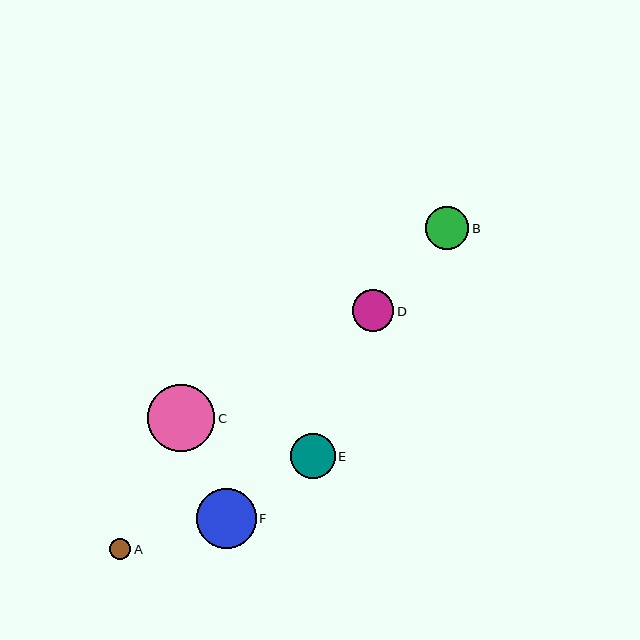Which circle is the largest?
Circle C is the largest with a size of approximately 67 pixels.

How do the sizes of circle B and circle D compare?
Circle B and circle D are approximately the same size.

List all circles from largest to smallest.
From largest to smallest: C, F, E, B, D, A.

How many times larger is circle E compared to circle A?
Circle E is approximately 2.1 times the size of circle A.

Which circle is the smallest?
Circle A is the smallest with a size of approximately 21 pixels.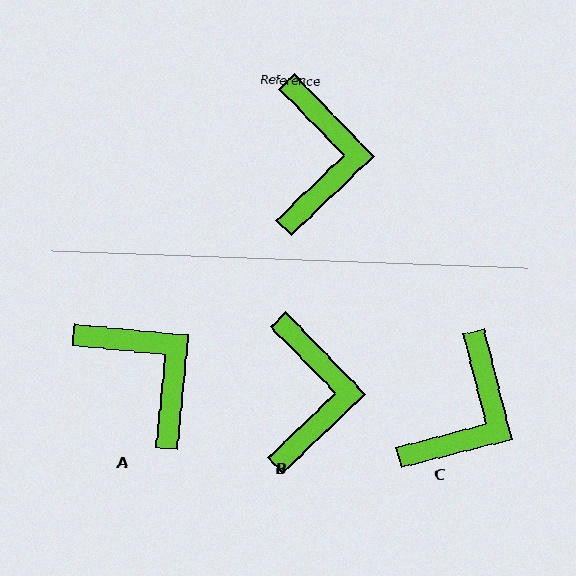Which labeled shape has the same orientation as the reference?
B.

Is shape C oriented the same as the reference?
No, it is off by about 30 degrees.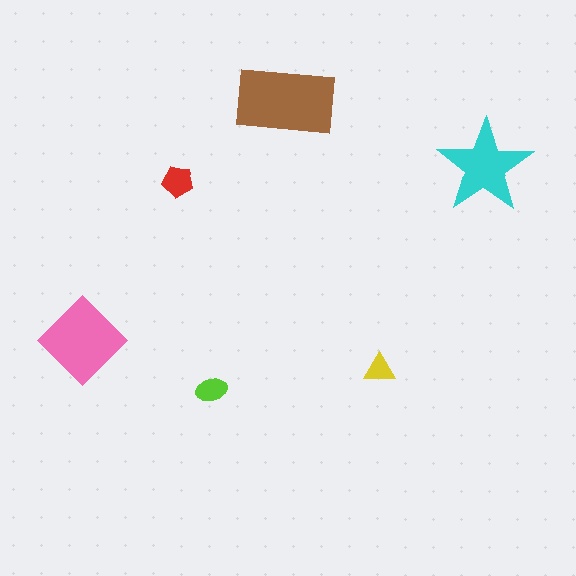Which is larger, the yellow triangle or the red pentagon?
The red pentagon.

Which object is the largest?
The brown rectangle.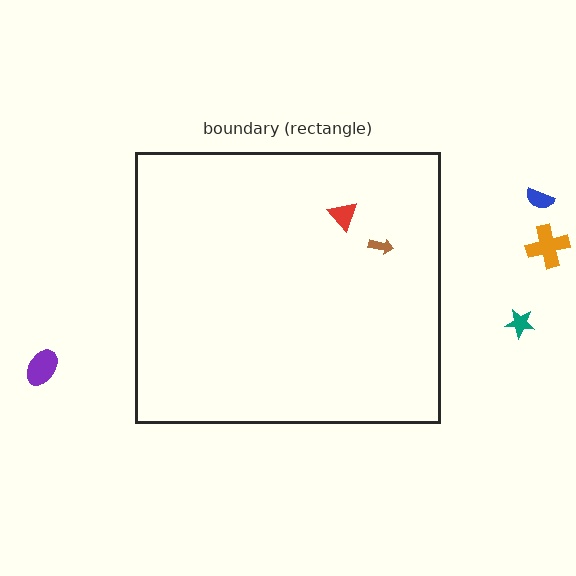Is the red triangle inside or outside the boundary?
Inside.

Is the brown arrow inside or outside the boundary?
Inside.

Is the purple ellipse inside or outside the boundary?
Outside.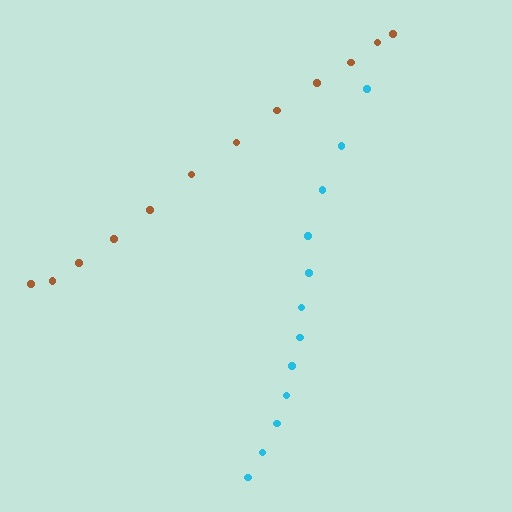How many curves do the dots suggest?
There are 2 distinct paths.